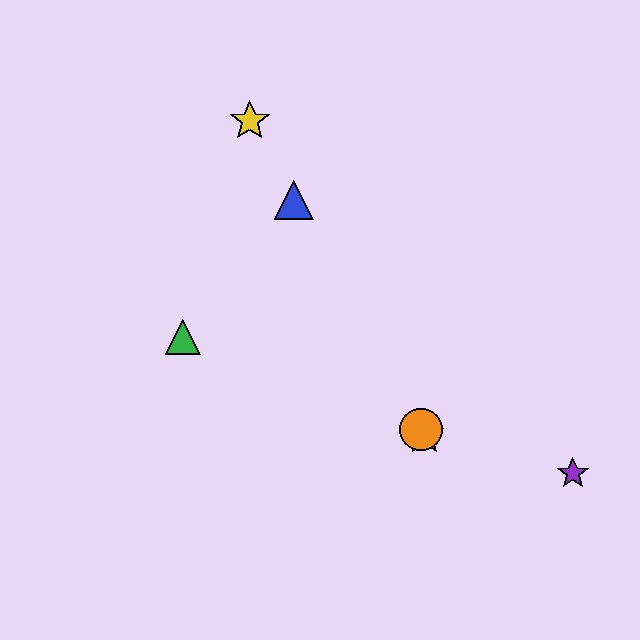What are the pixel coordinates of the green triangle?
The green triangle is at (183, 337).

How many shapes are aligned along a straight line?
4 shapes (the red star, the blue triangle, the yellow star, the orange circle) are aligned along a straight line.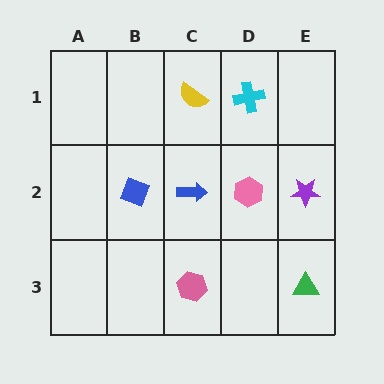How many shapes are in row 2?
4 shapes.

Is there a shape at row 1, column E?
No, that cell is empty.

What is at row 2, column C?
A blue arrow.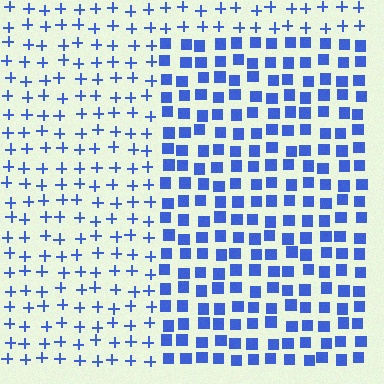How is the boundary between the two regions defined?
The boundary is defined by a change in element shape: squares inside vs. plus signs outside. All elements share the same color and spacing.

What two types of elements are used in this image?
The image uses squares inside the rectangle region and plus signs outside it.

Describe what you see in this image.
The image is filled with small blue elements arranged in a uniform grid. A rectangle-shaped region contains squares, while the surrounding area contains plus signs. The boundary is defined purely by the change in element shape.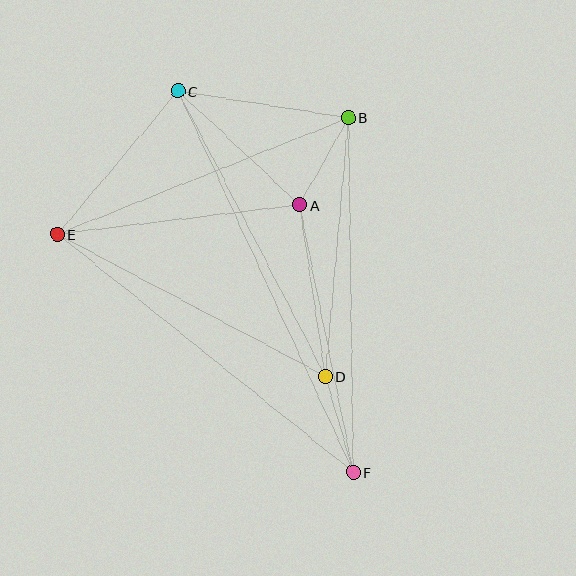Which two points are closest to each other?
Points A and B are closest to each other.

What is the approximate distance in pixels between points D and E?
The distance between D and E is approximately 303 pixels.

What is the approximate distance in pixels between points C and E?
The distance between C and E is approximately 187 pixels.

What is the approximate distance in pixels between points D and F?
The distance between D and F is approximately 100 pixels.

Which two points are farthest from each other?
Points C and F are farthest from each other.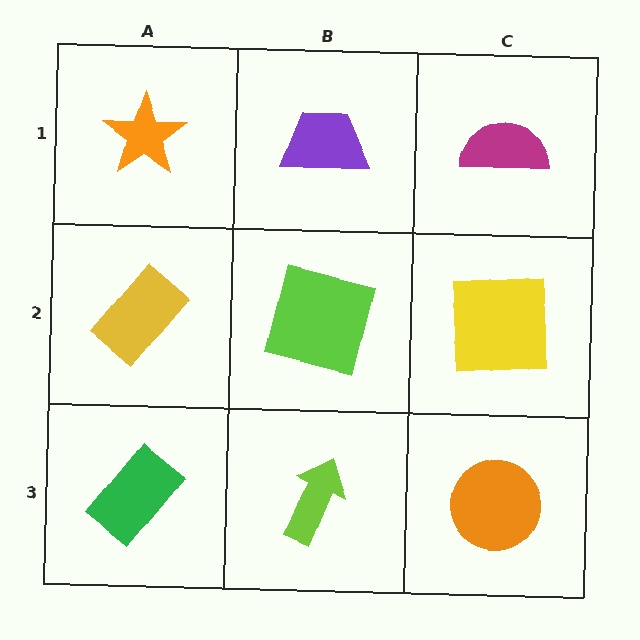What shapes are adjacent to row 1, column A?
A yellow rectangle (row 2, column A), a purple trapezoid (row 1, column B).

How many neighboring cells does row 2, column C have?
3.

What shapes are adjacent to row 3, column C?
A yellow square (row 2, column C), a lime arrow (row 3, column B).